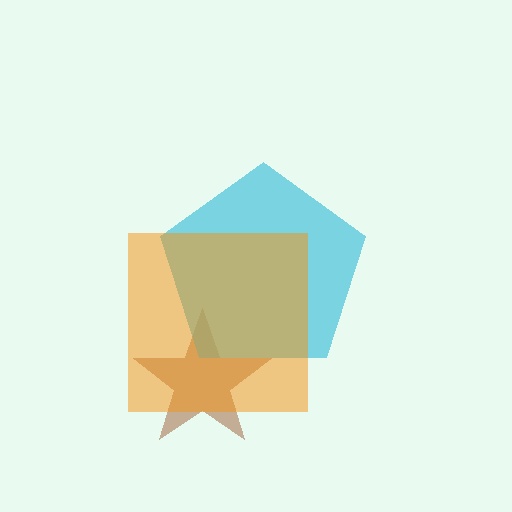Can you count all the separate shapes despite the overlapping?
Yes, there are 3 separate shapes.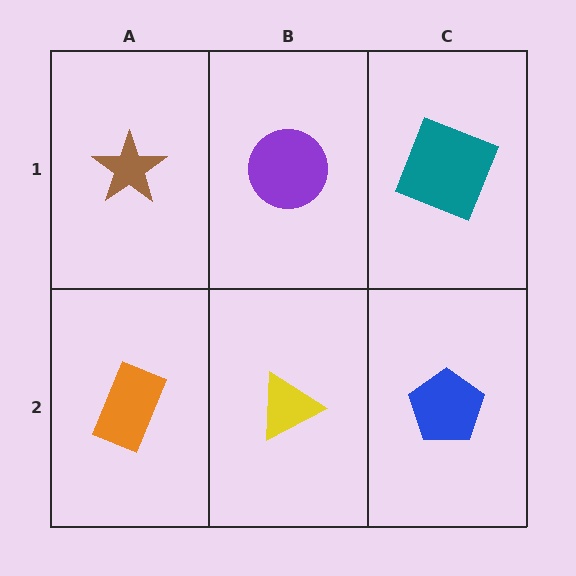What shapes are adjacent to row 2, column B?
A purple circle (row 1, column B), an orange rectangle (row 2, column A), a blue pentagon (row 2, column C).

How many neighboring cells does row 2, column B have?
3.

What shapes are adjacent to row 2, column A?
A brown star (row 1, column A), a yellow triangle (row 2, column B).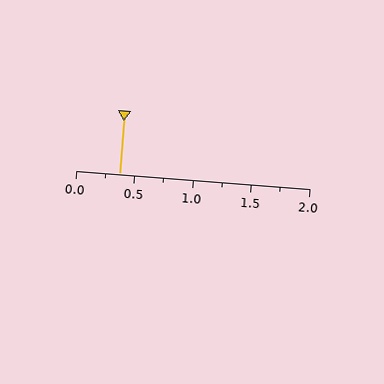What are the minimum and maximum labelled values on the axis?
The axis runs from 0.0 to 2.0.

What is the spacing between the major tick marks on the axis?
The major ticks are spaced 0.5 apart.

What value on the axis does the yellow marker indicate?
The marker indicates approximately 0.38.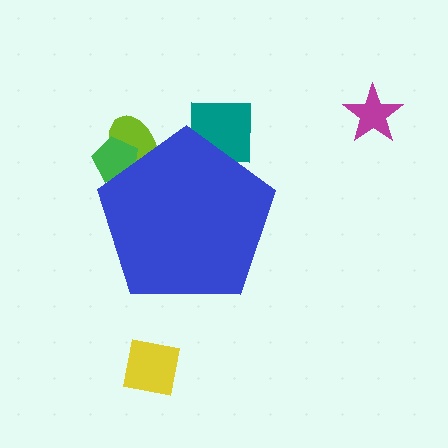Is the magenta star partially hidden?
No, the magenta star is fully visible.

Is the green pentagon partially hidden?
Yes, the green pentagon is partially hidden behind the blue pentagon.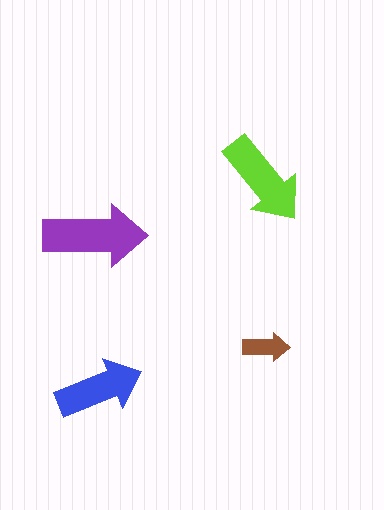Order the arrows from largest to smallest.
the purple one, the lime one, the blue one, the brown one.